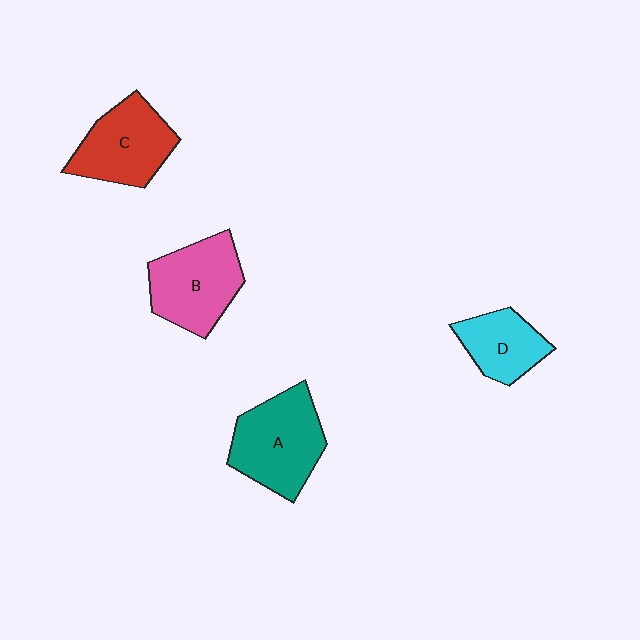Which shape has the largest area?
Shape A (teal).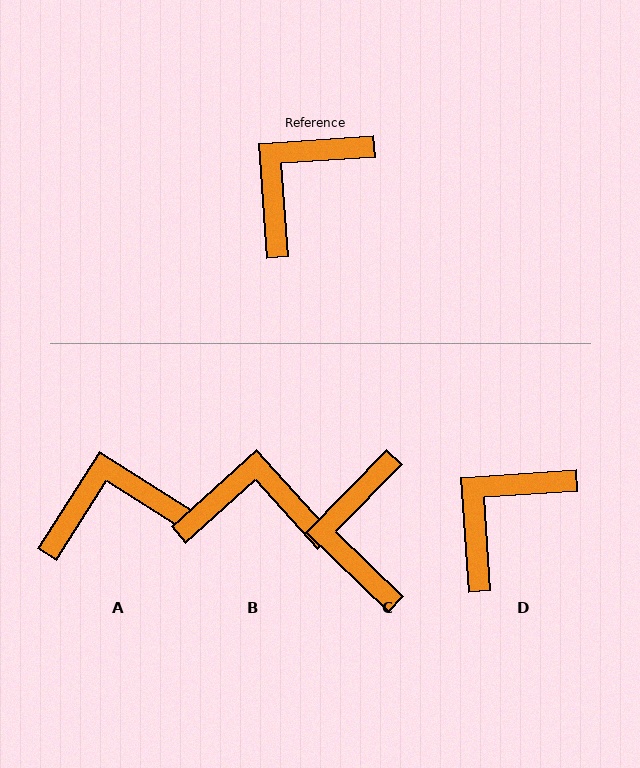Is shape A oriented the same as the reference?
No, it is off by about 36 degrees.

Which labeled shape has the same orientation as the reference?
D.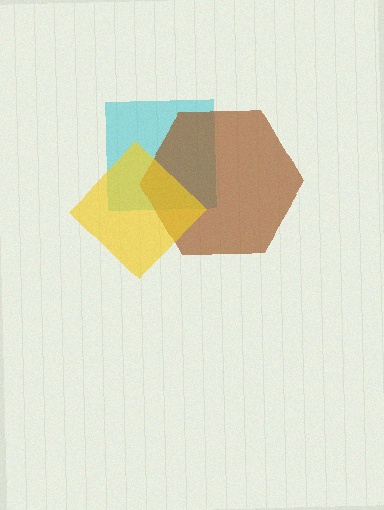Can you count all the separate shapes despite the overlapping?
Yes, there are 3 separate shapes.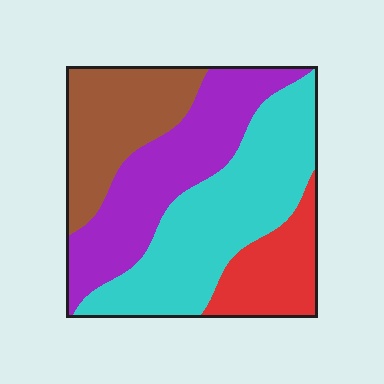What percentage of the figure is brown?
Brown takes up about one fifth (1/5) of the figure.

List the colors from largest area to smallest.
From largest to smallest: cyan, purple, brown, red.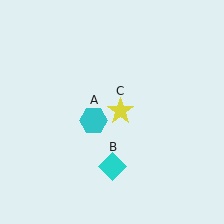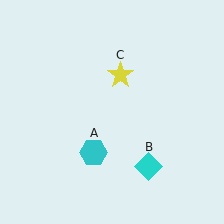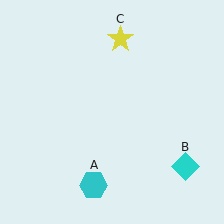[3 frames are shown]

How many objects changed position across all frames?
3 objects changed position: cyan hexagon (object A), cyan diamond (object B), yellow star (object C).